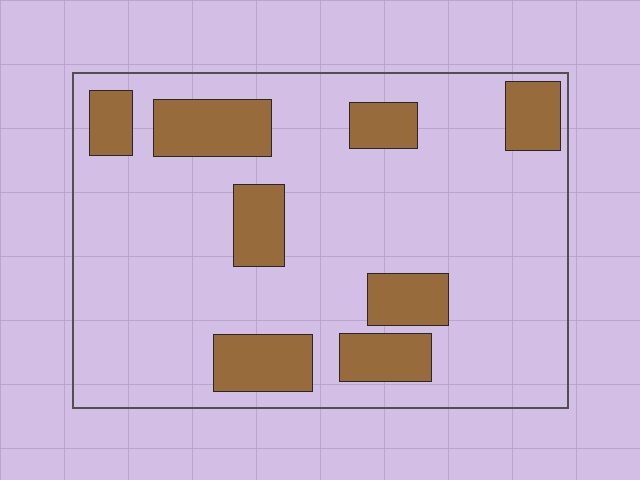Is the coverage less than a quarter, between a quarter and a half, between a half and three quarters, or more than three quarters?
Less than a quarter.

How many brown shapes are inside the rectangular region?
8.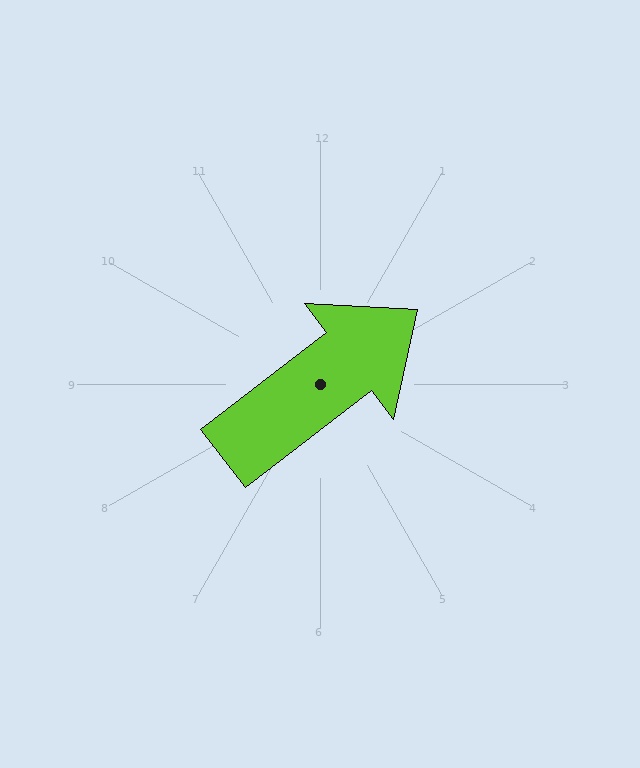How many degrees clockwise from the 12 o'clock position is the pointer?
Approximately 52 degrees.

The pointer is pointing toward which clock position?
Roughly 2 o'clock.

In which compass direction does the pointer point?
Northeast.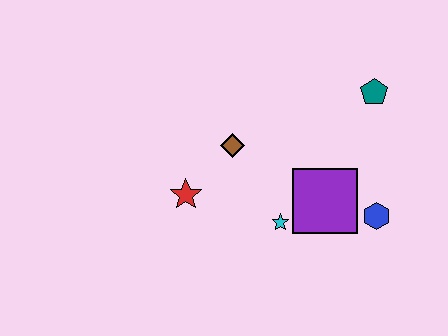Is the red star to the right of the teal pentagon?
No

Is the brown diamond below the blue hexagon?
No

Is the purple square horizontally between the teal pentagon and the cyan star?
Yes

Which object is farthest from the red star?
The teal pentagon is farthest from the red star.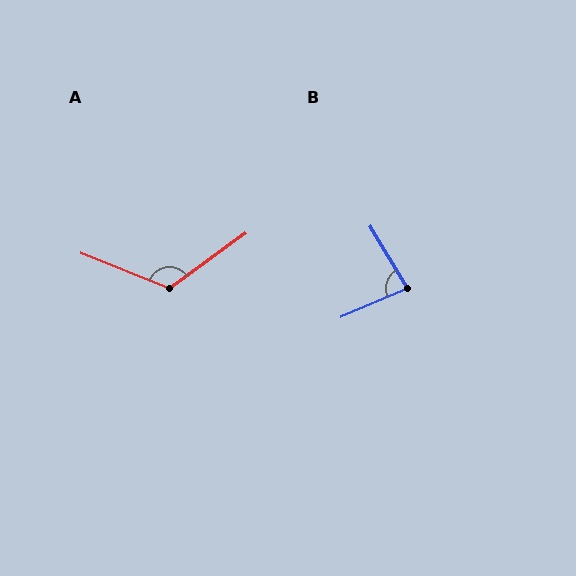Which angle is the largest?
A, at approximately 123 degrees.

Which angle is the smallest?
B, at approximately 82 degrees.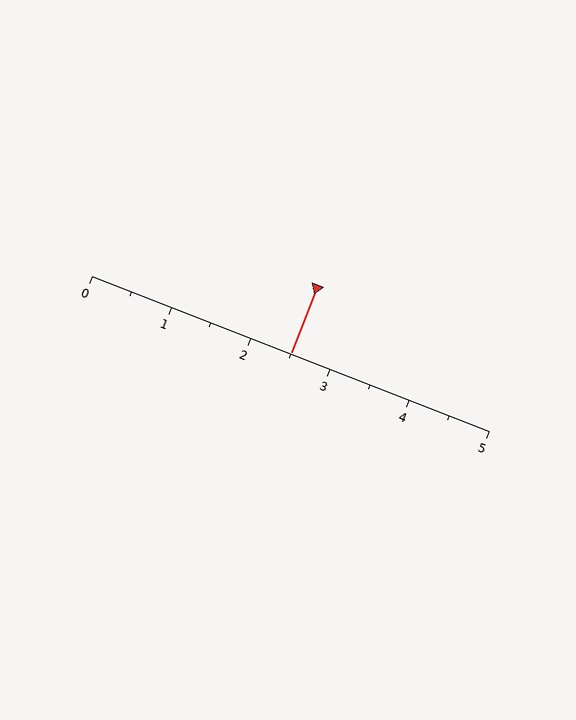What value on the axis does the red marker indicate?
The marker indicates approximately 2.5.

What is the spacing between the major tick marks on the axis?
The major ticks are spaced 1 apart.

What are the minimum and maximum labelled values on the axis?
The axis runs from 0 to 5.